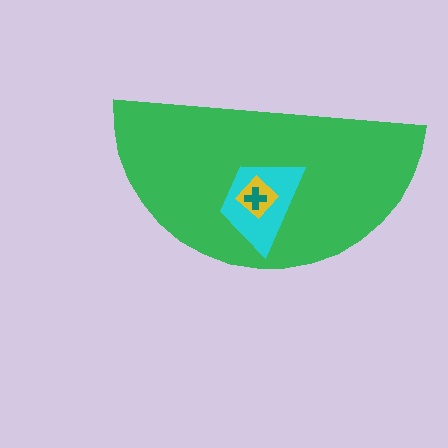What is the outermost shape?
The green semicircle.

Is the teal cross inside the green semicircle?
Yes.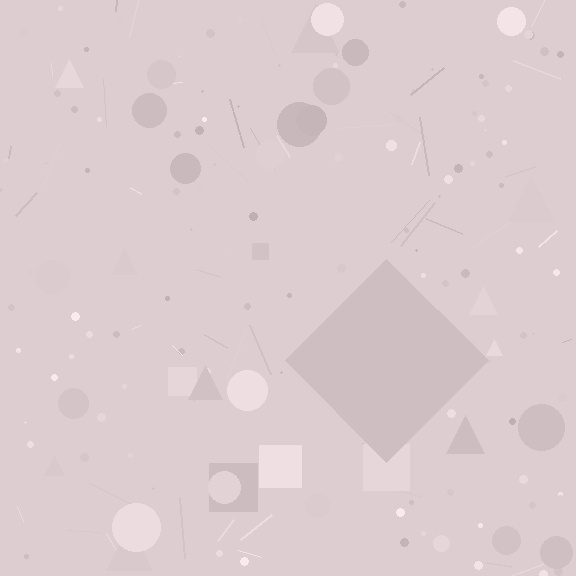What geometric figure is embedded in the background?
A diamond is embedded in the background.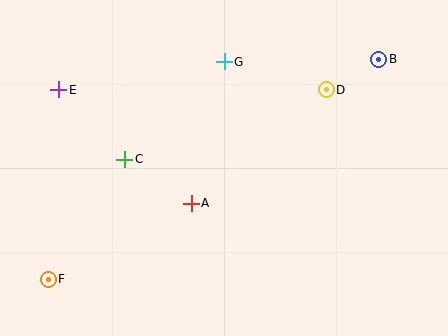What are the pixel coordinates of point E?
Point E is at (59, 90).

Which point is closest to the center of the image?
Point A at (191, 203) is closest to the center.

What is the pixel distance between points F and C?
The distance between F and C is 142 pixels.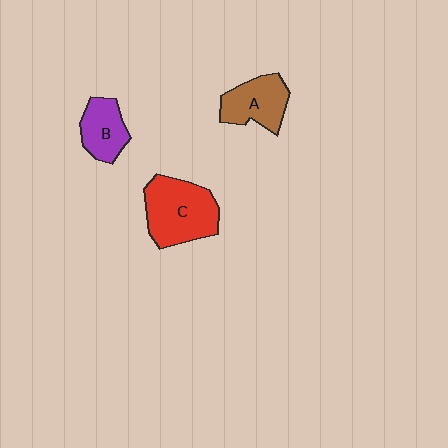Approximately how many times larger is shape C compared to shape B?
Approximately 1.7 times.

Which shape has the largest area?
Shape C (red).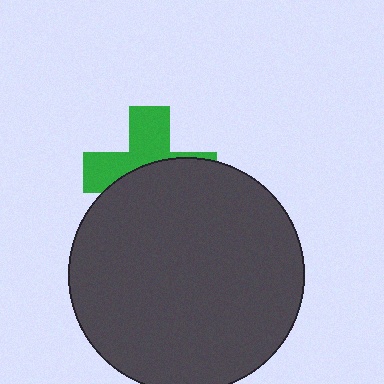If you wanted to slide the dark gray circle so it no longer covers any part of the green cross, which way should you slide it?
Slide it down — that is the most direct way to separate the two shapes.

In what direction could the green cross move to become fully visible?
The green cross could move up. That would shift it out from behind the dark gray circle entirely.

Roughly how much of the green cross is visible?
About half of it is visible (roughly 45%).